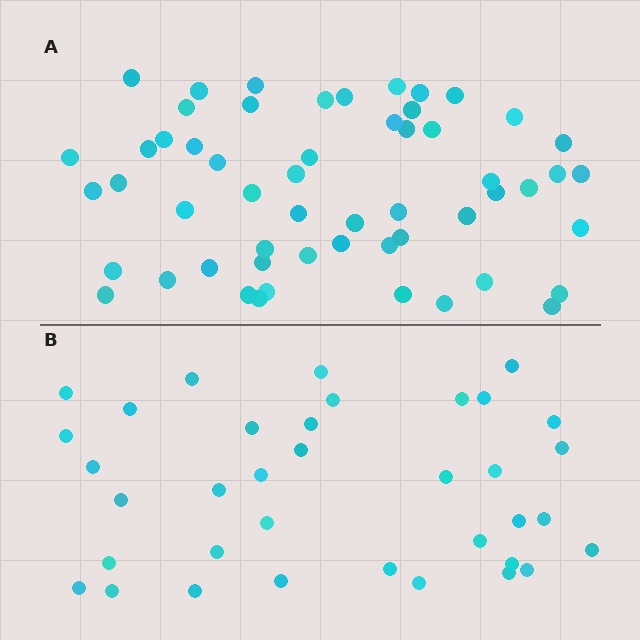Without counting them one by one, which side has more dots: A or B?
Region A (the top region) has more dots.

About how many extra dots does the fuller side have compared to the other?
Region A has approximately 20 more dots than region B.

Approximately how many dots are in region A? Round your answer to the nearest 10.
About 60 dots. (The exact count is 55, which rounds to 60.)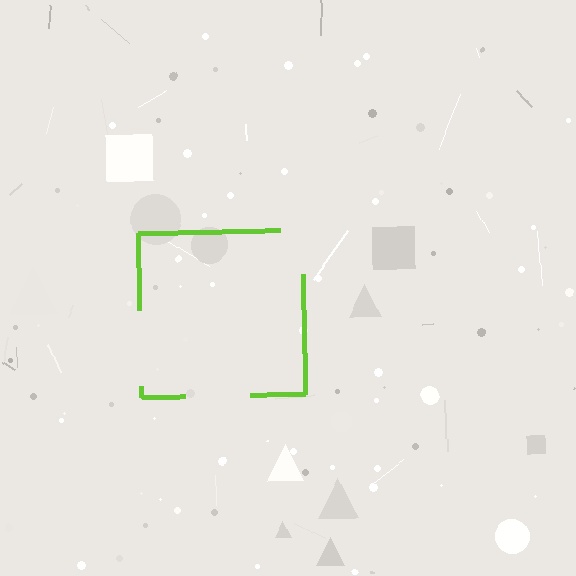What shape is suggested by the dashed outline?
The dashed outline suggests a square.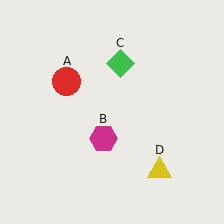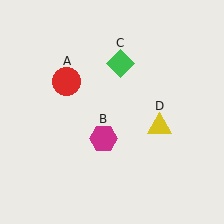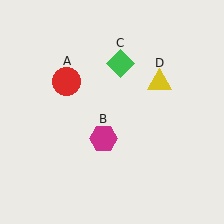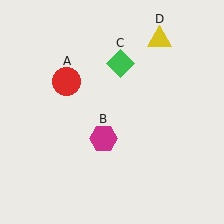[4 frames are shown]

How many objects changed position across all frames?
1 object changed position: yellow triangle (object D).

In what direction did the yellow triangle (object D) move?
The yellow triangle (object D) moved up.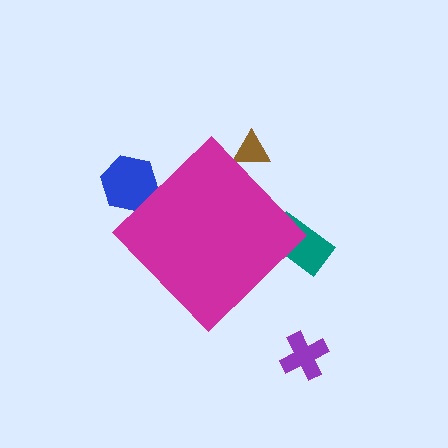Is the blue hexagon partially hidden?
Yes, the blue hexagon is partially hidden behind the magenta diamond.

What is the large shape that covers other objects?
A magenta diamond.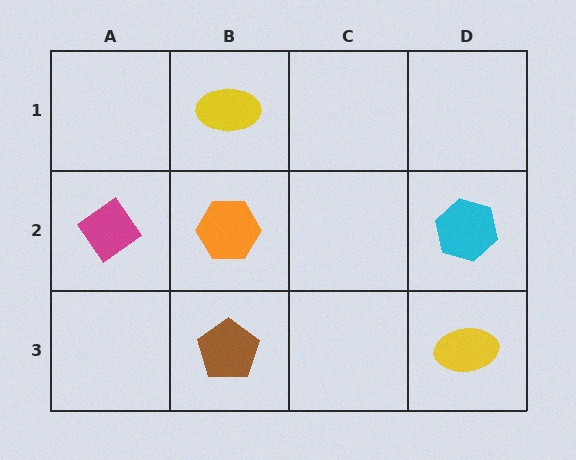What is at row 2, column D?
A cyan hexagon.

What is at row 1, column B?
A yellow ellipse.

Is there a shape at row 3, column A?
No, that cell is empty.